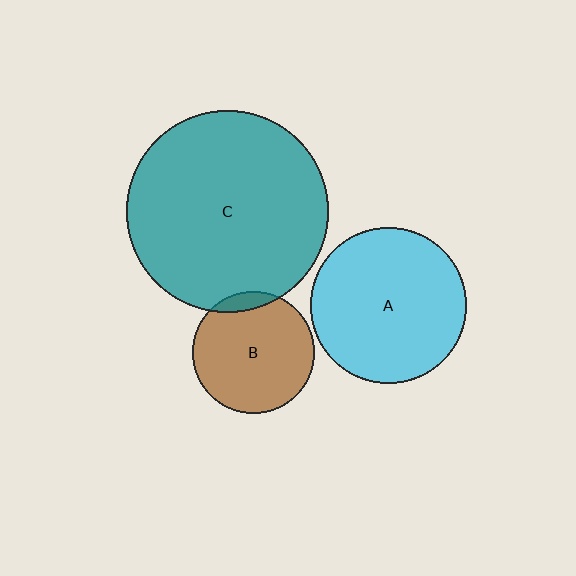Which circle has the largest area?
Circle C (teal).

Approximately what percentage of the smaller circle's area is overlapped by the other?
Approximately 10%.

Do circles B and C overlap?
Yes.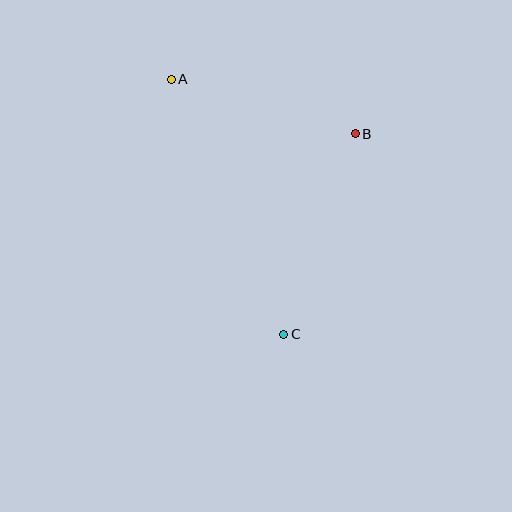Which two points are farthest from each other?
Points A and C are farthest from each other.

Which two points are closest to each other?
Points A and B are closest to each other.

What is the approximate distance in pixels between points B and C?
The distance between B and C is approximately 213 pixels.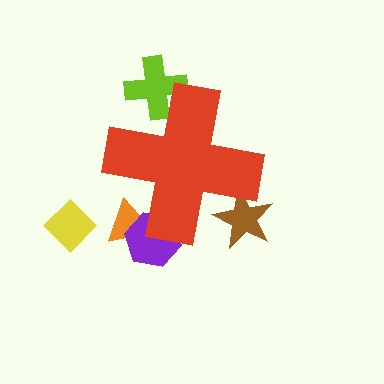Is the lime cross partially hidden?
Yes, the lime cross is partially hidden behind the red cross.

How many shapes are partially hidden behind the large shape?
4 shapes are partially hidden.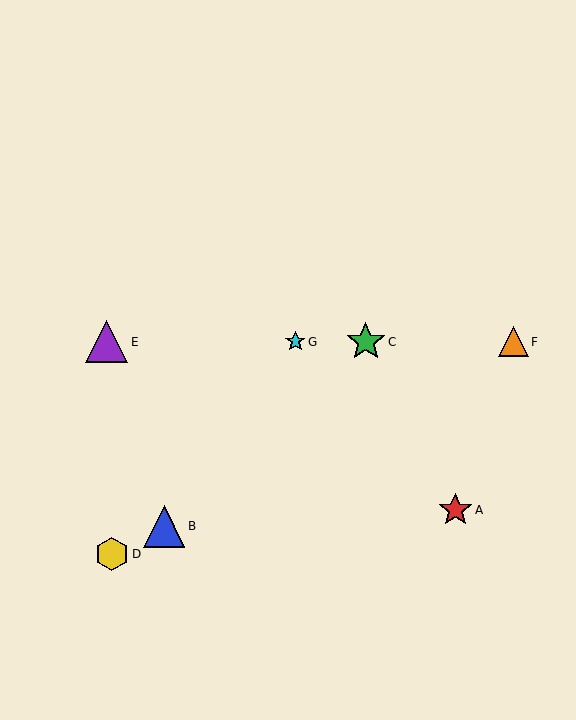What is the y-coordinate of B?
Object B is at y≈526.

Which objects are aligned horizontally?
Objects C, E, F, G are aligned horizontally.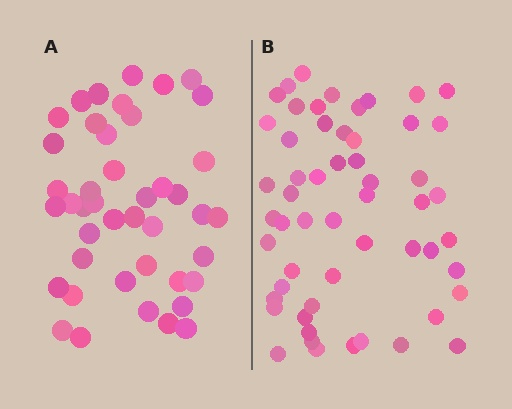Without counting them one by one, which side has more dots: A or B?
Region B (the right region) has more dots.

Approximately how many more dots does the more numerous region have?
Region B has roughly 12 or so more dots than region A.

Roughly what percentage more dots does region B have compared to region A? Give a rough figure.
About 30% more.